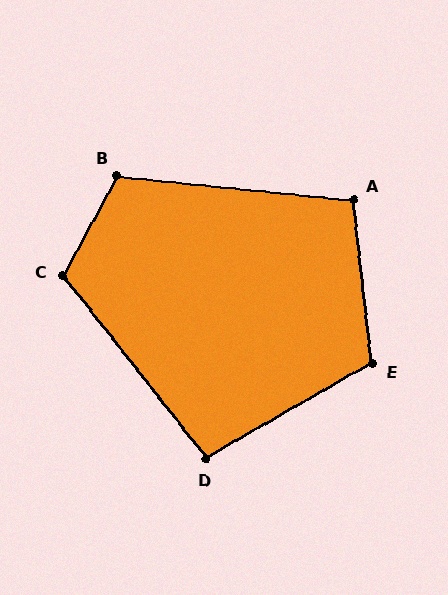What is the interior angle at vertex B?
Approximately 112 degrees (obtuse).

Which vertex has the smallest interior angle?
D, at approximately 98 degrees.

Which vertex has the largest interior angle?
C, at approximately 114 degrees.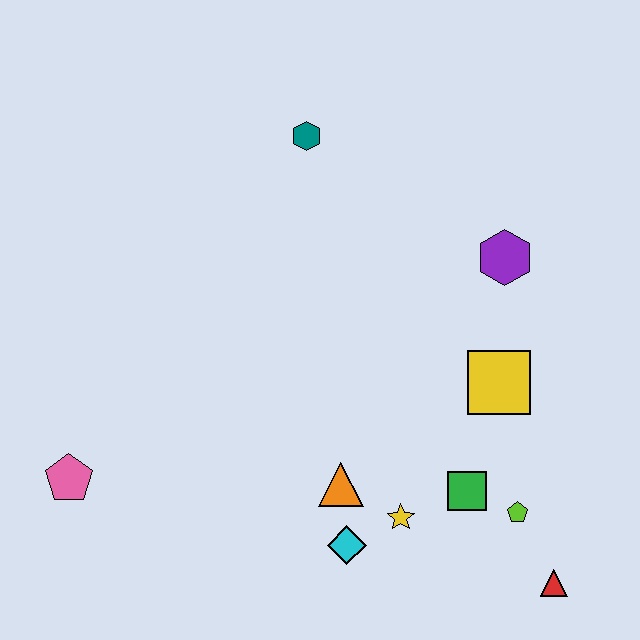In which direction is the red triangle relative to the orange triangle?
The red triangle is to the right of the orange triangle.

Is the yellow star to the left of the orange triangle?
No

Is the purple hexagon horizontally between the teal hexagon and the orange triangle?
No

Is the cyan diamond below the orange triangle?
Yes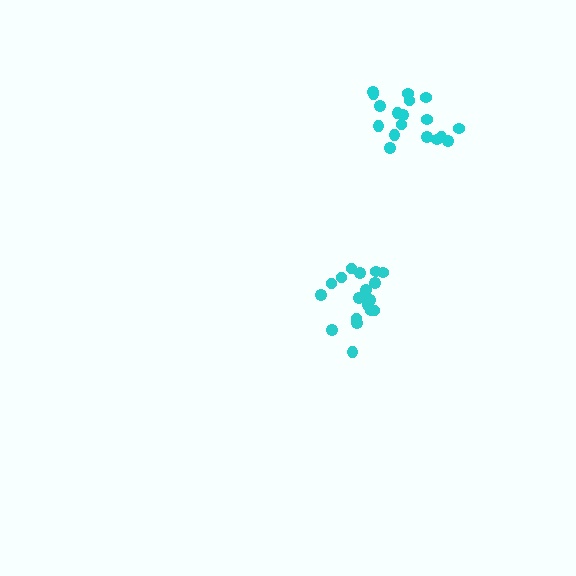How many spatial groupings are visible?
There are 2 spatial groupings.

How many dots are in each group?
Group 1: 18 dots, Group 2: 18 dots (36 total).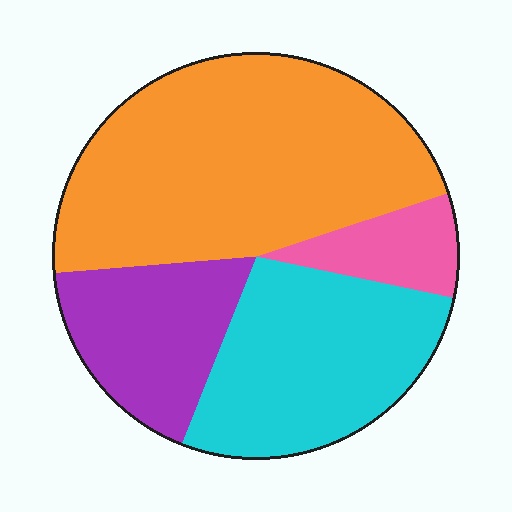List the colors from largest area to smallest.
From largest to smallest: orange, cyan, purple, pink.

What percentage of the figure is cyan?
Cyan covers 28% of the figure.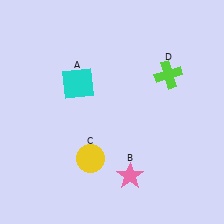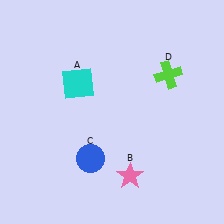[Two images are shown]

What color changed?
The circle (C) changed from yellow in Image 1 to blue in Image 2.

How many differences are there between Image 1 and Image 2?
There is 1 difference between the two images.